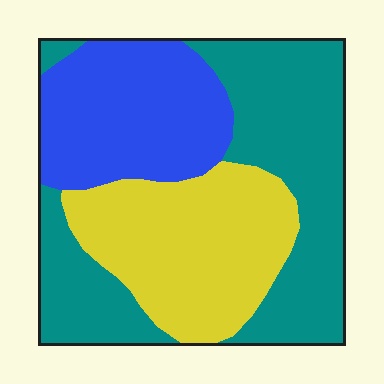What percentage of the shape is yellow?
Yellow takes up about one third (1/3) of the shape.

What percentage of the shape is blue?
Blue takes up about one quarter (1/4) of the shape.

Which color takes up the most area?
Teal, at roughly 45%.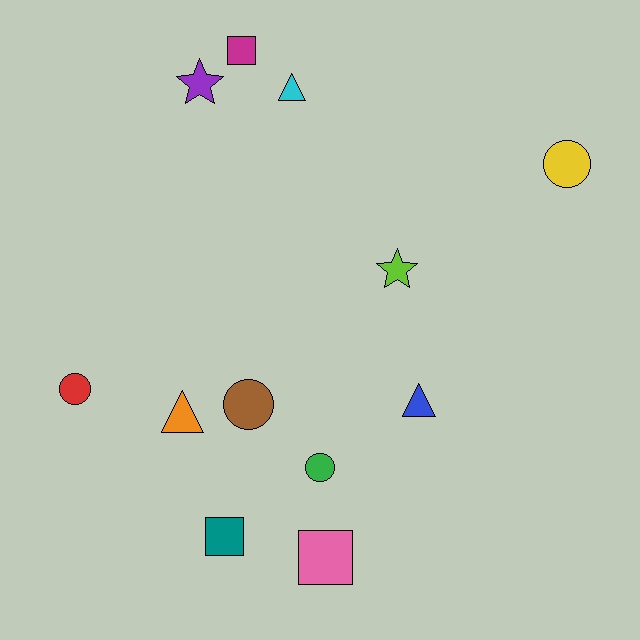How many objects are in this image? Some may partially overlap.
There are 12 objects.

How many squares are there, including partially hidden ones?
There are 3 squares.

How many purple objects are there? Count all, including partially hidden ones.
There is 1 purple object.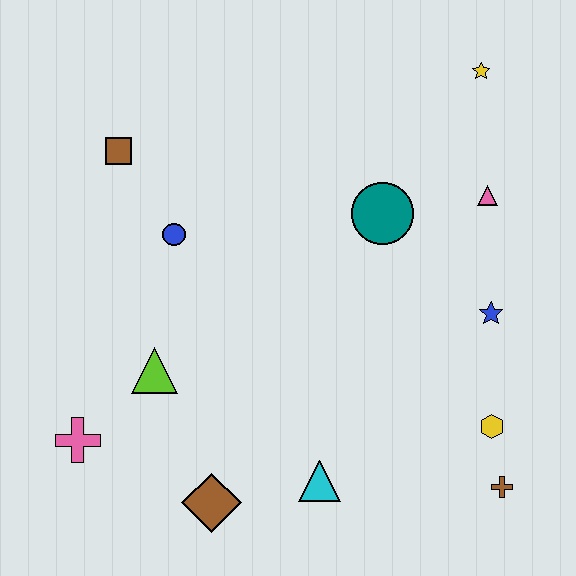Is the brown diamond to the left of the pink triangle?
Yes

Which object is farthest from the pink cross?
The yellow star is farthest from the pink cross.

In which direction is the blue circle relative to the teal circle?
The blue circle is to the left of the teal circle.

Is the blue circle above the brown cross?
Yes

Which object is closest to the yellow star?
The pink triangle is closest to the yellow star.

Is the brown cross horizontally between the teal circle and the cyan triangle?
No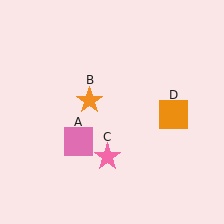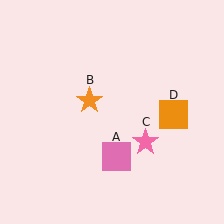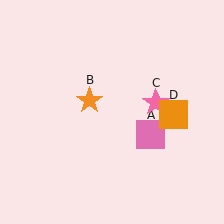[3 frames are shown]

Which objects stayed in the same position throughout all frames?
Orange star (object B) and orange square (object D) remained stationary.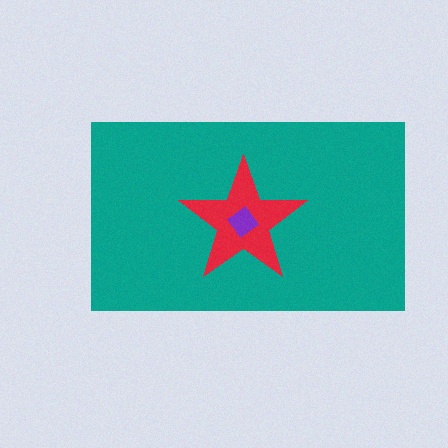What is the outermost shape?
The teal rectangle.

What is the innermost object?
The purple diamond.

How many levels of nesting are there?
3.